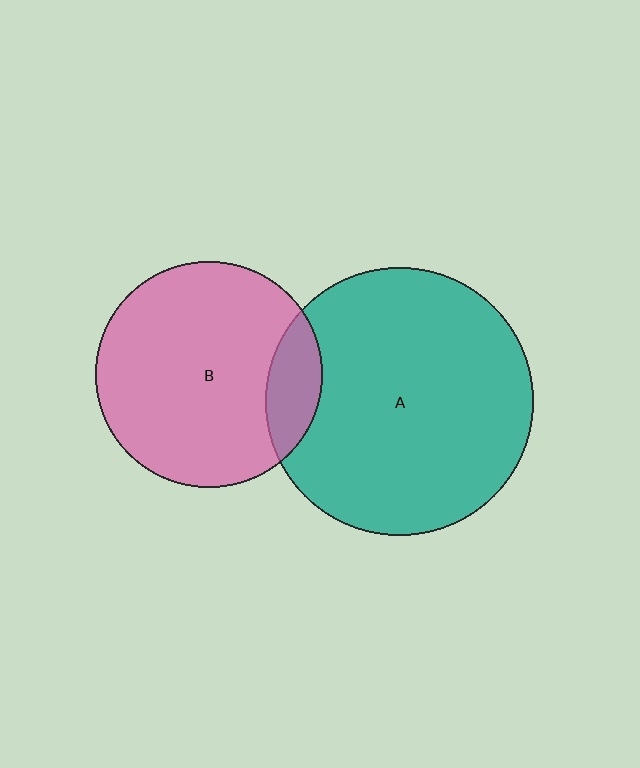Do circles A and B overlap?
Yes.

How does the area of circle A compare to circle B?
Approximately 1.4 times.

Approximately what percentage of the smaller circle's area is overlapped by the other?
Approximately 15%.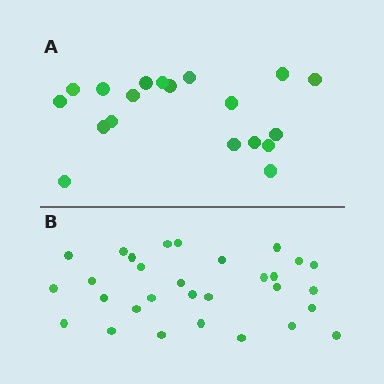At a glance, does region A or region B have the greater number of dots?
Region B (the bottom region) has more dots.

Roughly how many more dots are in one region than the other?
Region B has roughly 12 or so more dots than region A.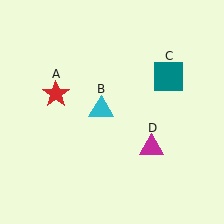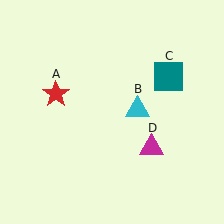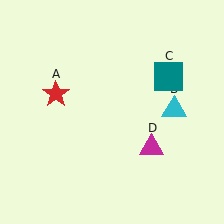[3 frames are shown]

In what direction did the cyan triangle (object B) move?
The cyan triangle (object B) moved right.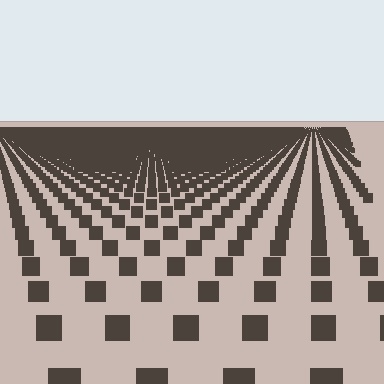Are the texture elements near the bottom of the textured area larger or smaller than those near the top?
Larger. Near the bottom, elements are closer to the viewer and appear at a bigger on-screen size.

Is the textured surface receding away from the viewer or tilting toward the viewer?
The surface is receding away from the viewer. Texture elements get smaller and denser toward the top.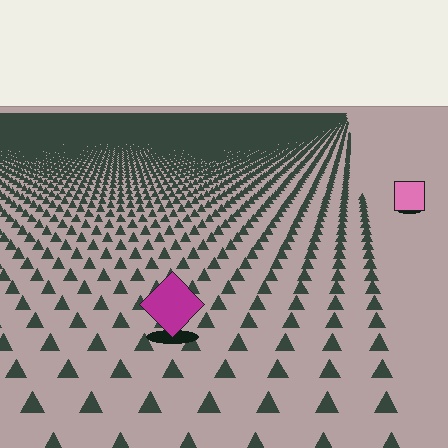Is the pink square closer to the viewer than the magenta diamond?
No. The magenta diamond is closer — you can tell from the texture gradient: the ground texture is coarser near it.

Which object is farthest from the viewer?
The pink square is farthest from the viewer. It appears smaller and the ground texture around it is denser.